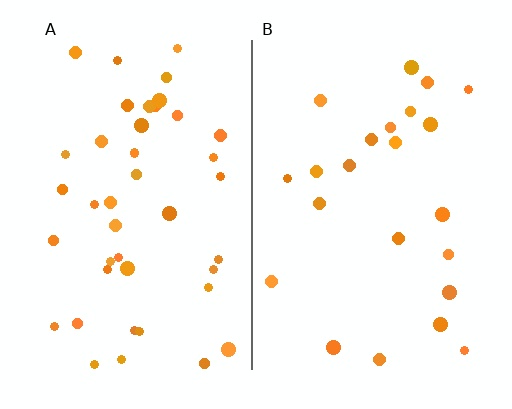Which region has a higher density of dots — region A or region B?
A (the left).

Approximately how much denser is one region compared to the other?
Approximately 1.8× — region A over region B.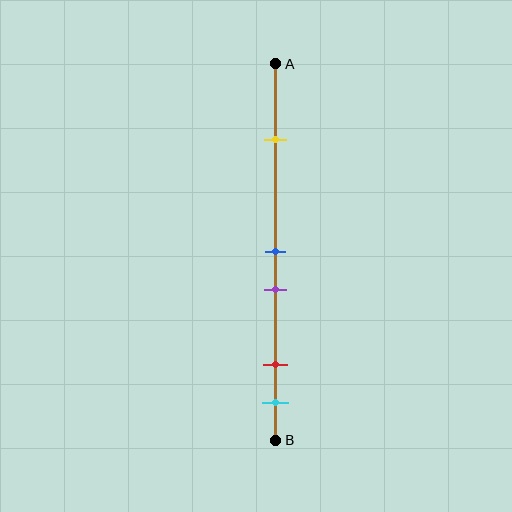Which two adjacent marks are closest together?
The blue and purple marks are the closest adjacent pair.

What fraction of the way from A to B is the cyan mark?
The cyan mark is approximately 90% (0.9) of the way from A to B.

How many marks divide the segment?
There are 5 marks dividing the segment.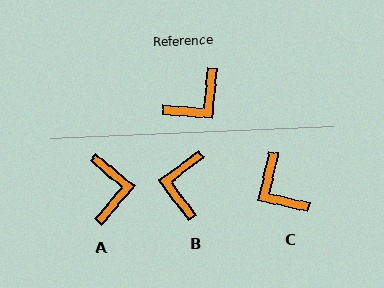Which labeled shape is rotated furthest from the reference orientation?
B, about 138 degrees away.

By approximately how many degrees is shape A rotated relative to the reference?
Approximately 55 degrees counter-clockwise.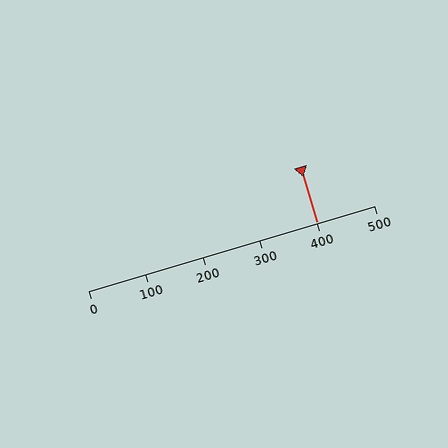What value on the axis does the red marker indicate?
The marker indicates approximately 400.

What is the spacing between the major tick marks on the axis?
The major ticks are spaced 100 apart.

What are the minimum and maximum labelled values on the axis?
The axis runs from 0 to 500.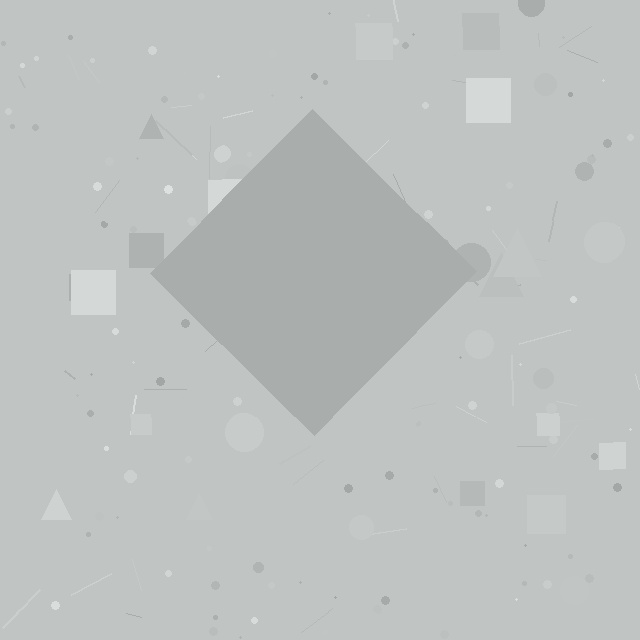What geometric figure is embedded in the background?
A diamond is embedded in the background.